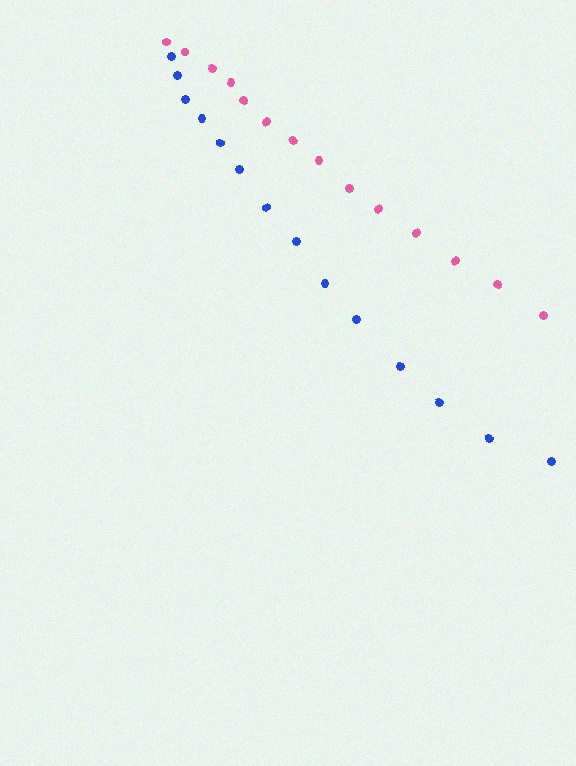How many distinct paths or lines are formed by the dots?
There are 2 distinct paths.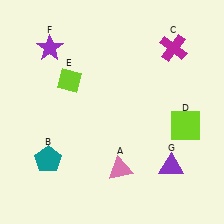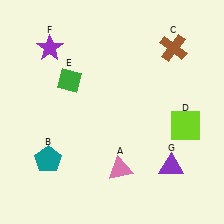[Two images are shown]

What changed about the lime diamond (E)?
In Image 1, E is lime. In Image 2, it changed to green.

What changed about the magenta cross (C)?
In Image 1, C is magenta. In Image 2, it changed to brown.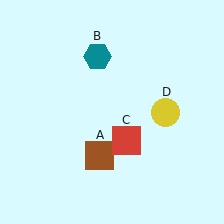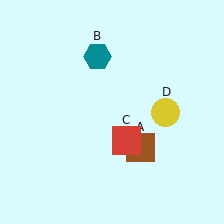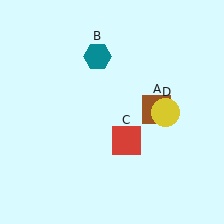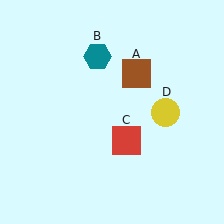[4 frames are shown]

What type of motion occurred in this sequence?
The brown square (object A) rotated counterclockwise around the center of the scene.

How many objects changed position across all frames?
1 object changed position: brown square (object A).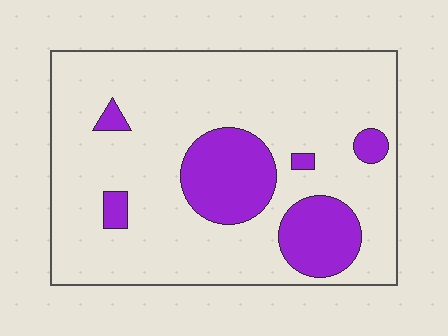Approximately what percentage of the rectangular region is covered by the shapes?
Approximately 20%.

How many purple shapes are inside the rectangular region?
6.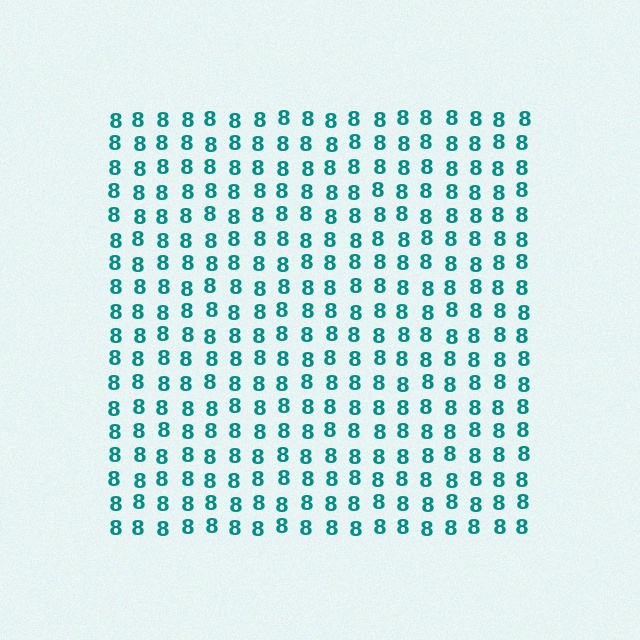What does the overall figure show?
The overall figure shows a square.